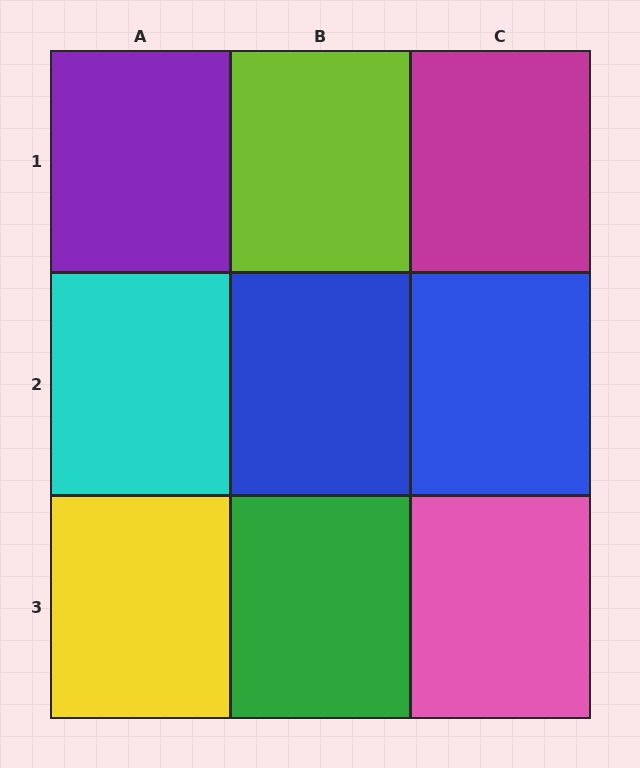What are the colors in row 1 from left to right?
Purple, lime, magenta.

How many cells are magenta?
1 cell is magenta.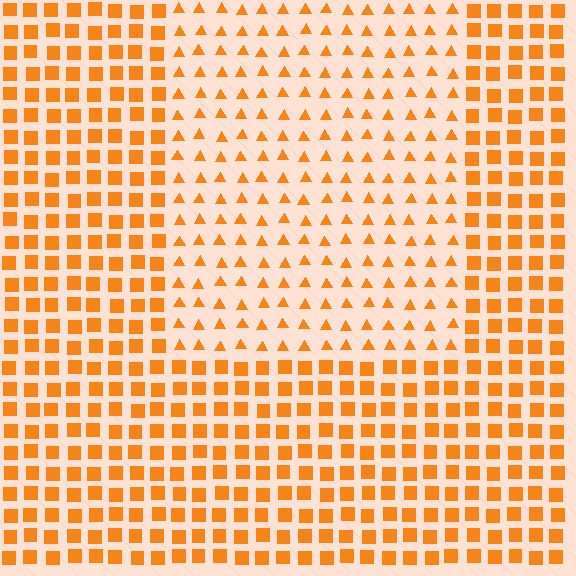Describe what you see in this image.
The image is filled with small orange elements arranged in a uniform grid. A rectangle-shaped region contains triangles, while the surrounding area contains squares. The boundary is defined purely by the change in element shape.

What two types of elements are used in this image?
The image uses triangles inside the rectangle region and squares outside it.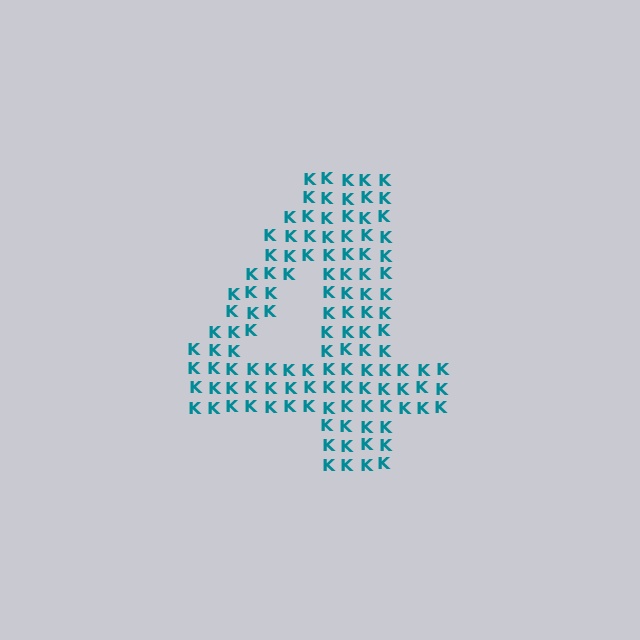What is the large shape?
The large shape is the digit 4.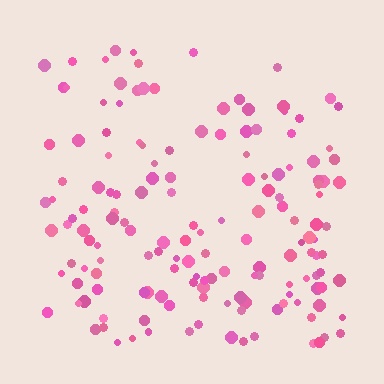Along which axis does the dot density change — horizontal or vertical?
Vertical.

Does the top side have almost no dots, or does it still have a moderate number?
Still a moderate number, just noticeably fewer than the bottom.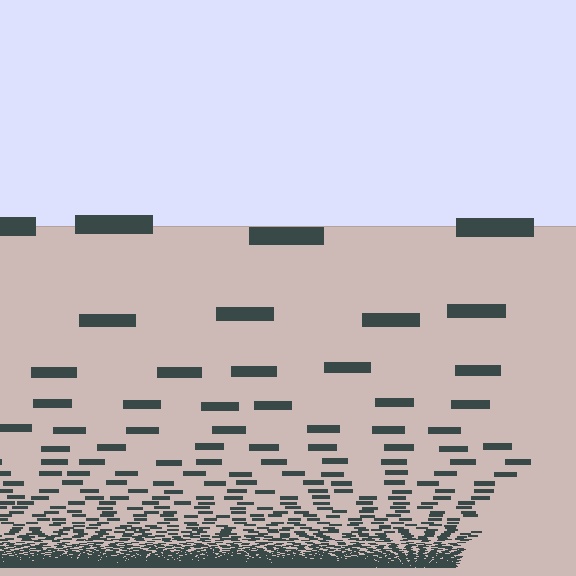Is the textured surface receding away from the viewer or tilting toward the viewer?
The surface appears to tilt toward the viewer. Texture elements get larger and sparser toward the top.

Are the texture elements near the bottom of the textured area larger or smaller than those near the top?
Smaller. The gradient is inverted — elements near the bottom are smaller and denser.